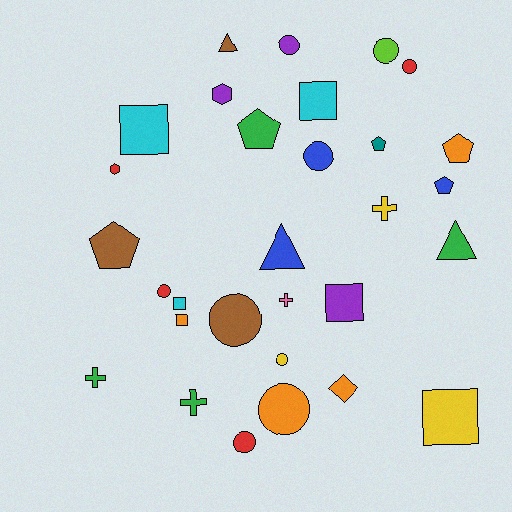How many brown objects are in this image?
There are 3 brown objects.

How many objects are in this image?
There are 30 objects.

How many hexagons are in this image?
There are 2 hexagons.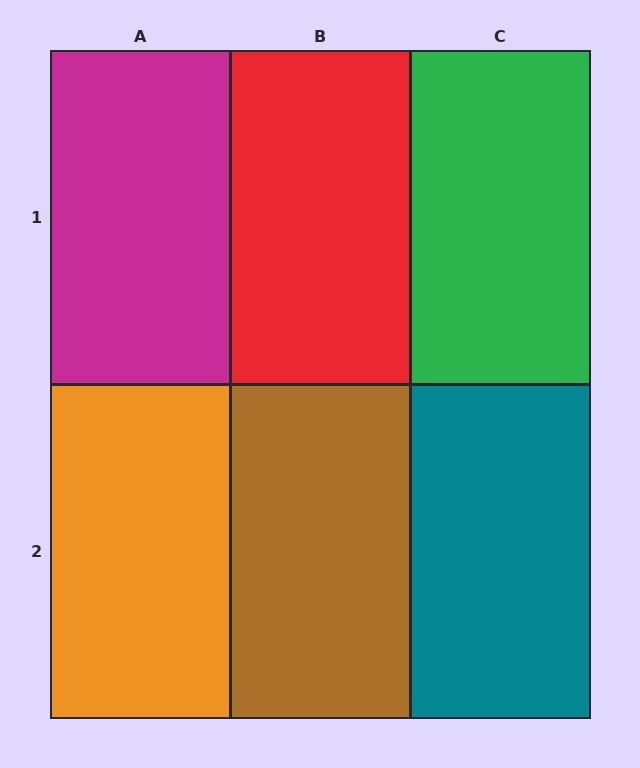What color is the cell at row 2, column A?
Orange.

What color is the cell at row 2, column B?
Brown.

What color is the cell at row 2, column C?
Teal.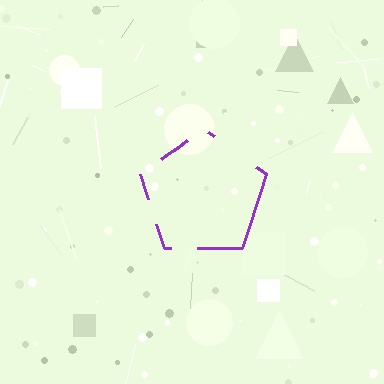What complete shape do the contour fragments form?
The contour fragments form a pentagon.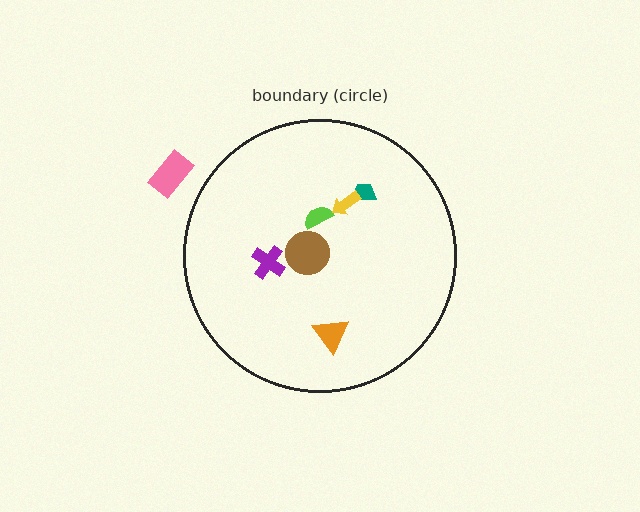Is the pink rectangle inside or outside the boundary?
Outside.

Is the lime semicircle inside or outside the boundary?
Inside.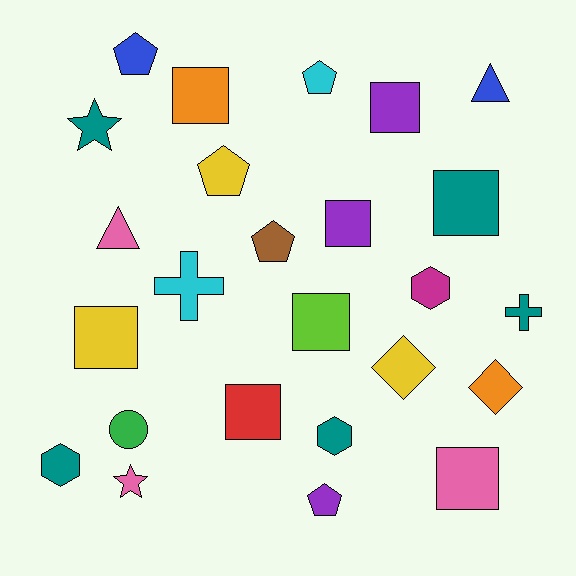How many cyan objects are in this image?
There are 2 cyan objects.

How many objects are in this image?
There are 25 objects.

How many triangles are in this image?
There are 2 triangles.